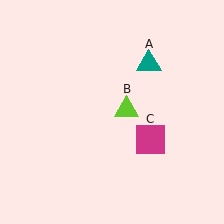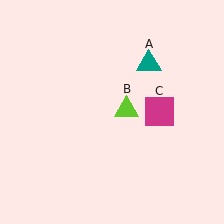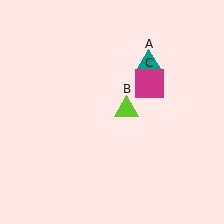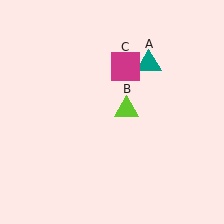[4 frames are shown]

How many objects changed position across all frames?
1 object changed position: magenta square (object C).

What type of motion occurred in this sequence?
The magenta square (object C) rotated counterclockwise around the center of the scene.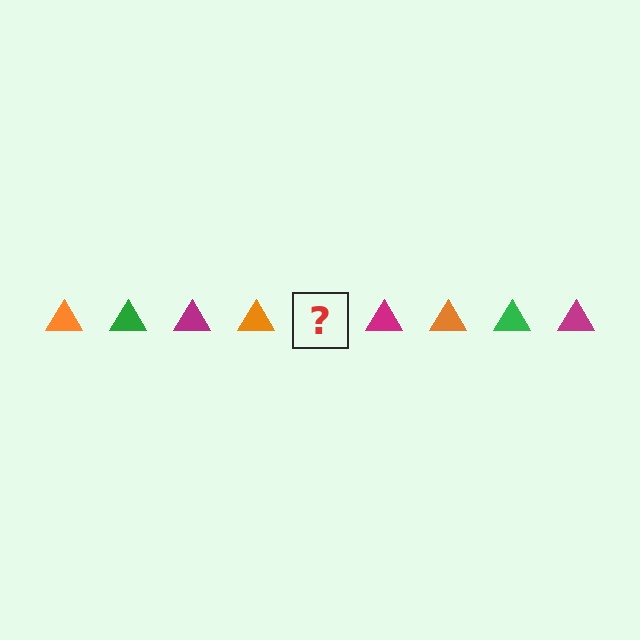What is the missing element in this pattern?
The missing element is a green triangle.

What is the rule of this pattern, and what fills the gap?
The rule is that the pattern cycles through orange, green, magenta triangles. The gap should be filled with a green triangle.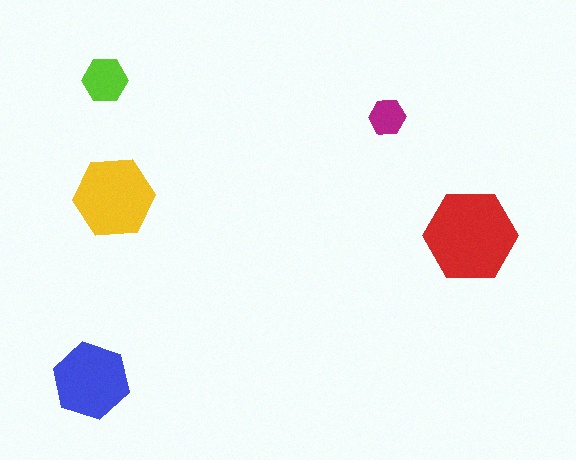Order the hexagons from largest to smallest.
the red one, the yellow one, the blue one, the lime one, the magenta one.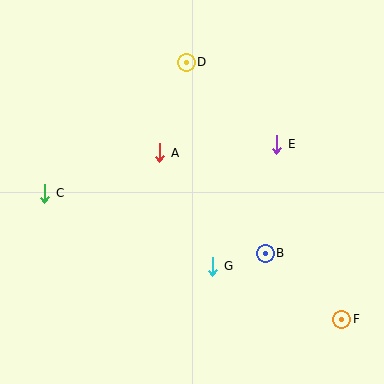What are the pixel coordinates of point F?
Point F is at (342, 319).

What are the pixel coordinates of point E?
Point E is at (277, 144).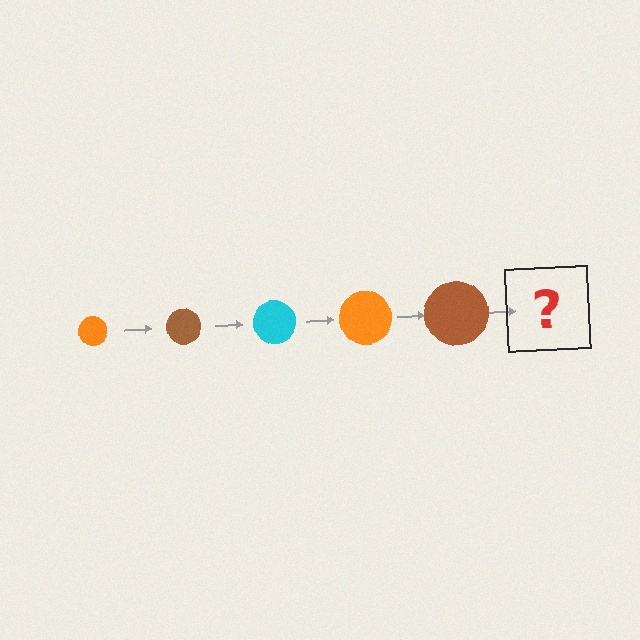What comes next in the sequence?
The next element should be a cyan circle, larger than the previous one.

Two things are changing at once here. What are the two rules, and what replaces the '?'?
The two rules are that the circle grows larger each step and the color cycles through orange, brown, and cyan. The '?' should be a cyan circle, larger than the previous one.